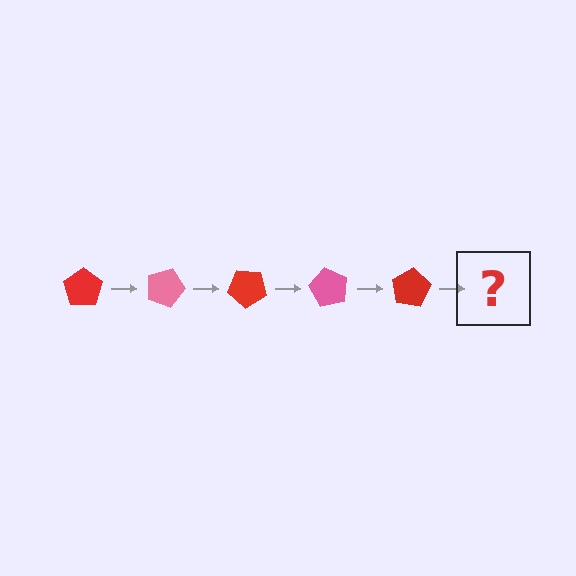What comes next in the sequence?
The next element should be a pink pentagon, rotated 100 degrees from the start.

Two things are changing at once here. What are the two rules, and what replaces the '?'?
The two rules are that it rotates 20 degrees each step and the color cycles through red and pink. The '?' should be a pink pentagon, rotated 100 degrees from the start.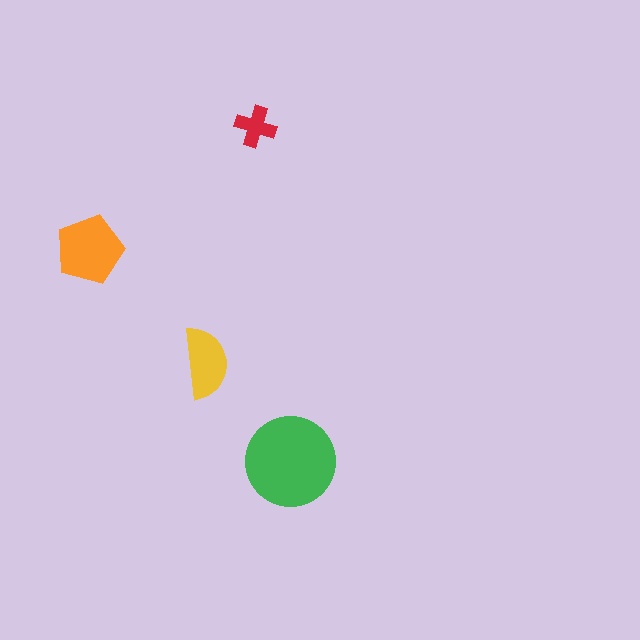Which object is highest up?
The red cross is topmost.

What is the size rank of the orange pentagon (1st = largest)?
2nd.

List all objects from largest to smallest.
The green circle, the orange pentagon, the yellow semicircle, the red cross.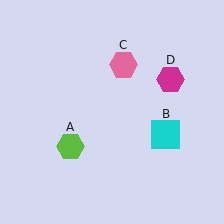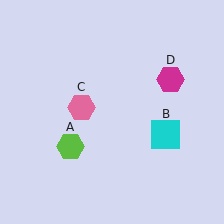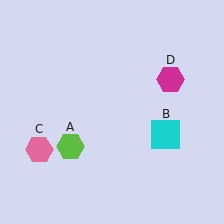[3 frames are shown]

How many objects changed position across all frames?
1 object changed position: pink hexagon (object C).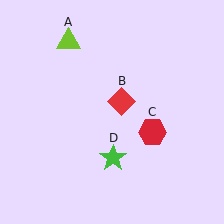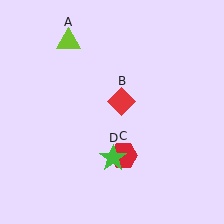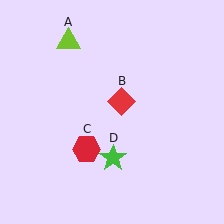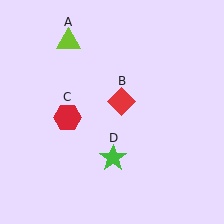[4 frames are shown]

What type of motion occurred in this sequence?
The red hexagon (object C) rotated clockwise around the center of the scene.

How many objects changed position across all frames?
1 object changed position: red hexagon (object C).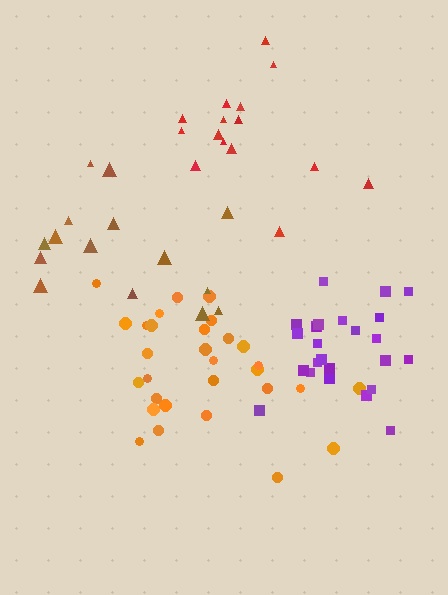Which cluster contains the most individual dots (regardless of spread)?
Orange (30).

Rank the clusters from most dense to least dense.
orange, purple, red, brown.